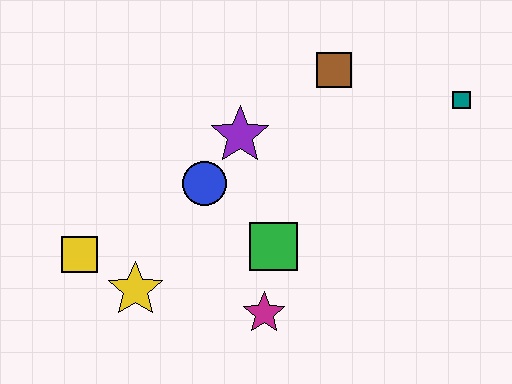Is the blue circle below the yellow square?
No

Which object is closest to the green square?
The magenta star is closest to the green square.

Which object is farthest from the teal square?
The yellow square is farthest from the teal square.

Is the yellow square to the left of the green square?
Yes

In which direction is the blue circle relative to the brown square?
The blue circle is to the left of the brown square.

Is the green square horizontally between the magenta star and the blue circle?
No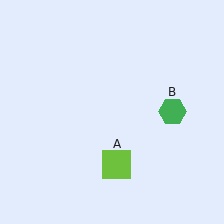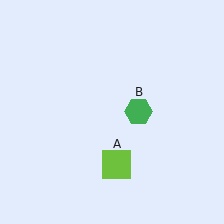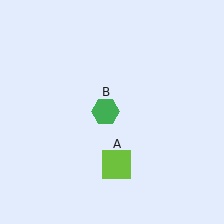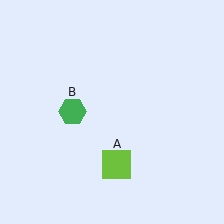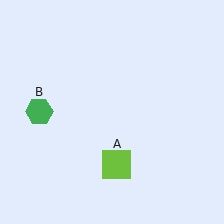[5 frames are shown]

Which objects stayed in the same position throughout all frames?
Lime square (object A) remained stationary.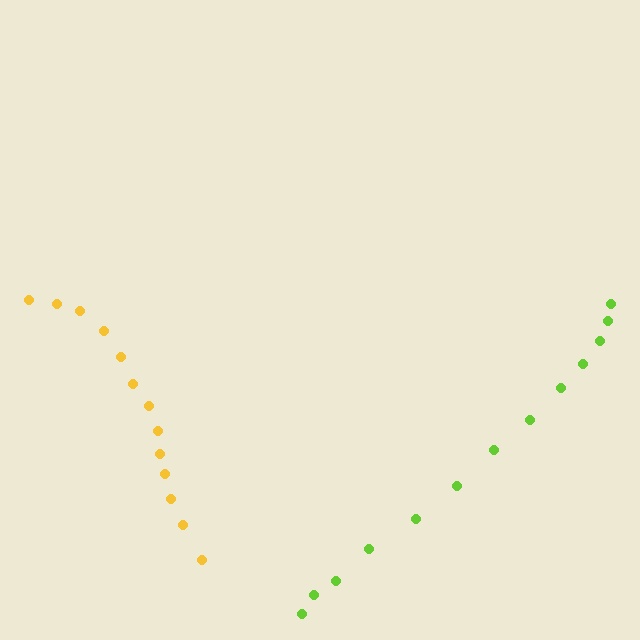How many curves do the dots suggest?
There are 2 distinct paths.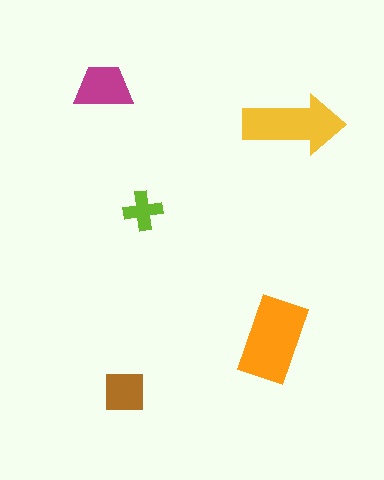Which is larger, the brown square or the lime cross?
The brown square.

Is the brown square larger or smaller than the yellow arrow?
Smaller.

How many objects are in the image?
There are 5 objects in the image.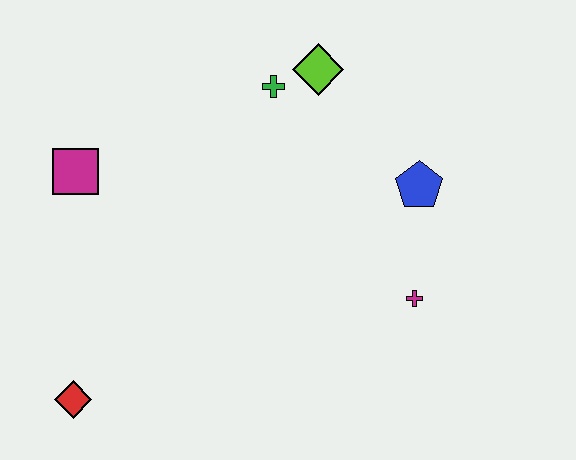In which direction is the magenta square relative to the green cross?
The magenta square is to the left of the green cross.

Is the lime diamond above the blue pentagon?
Yes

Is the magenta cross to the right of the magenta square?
Yes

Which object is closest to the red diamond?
The magenta square is closest to the red diamond.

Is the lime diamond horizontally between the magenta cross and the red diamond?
Yes